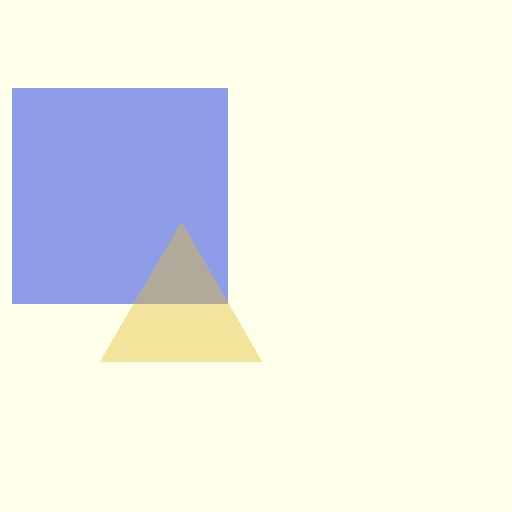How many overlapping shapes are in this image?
There are 2 overlapping shapes in the image.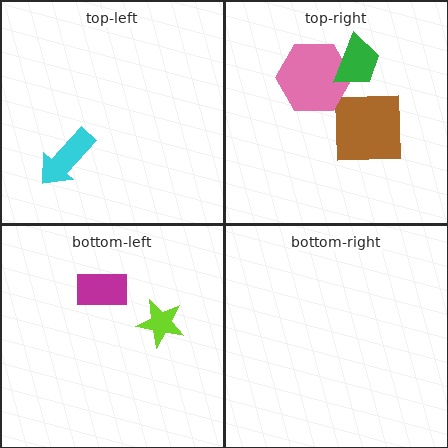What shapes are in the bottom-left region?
The magenta rectangle, the lime star.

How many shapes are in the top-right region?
3.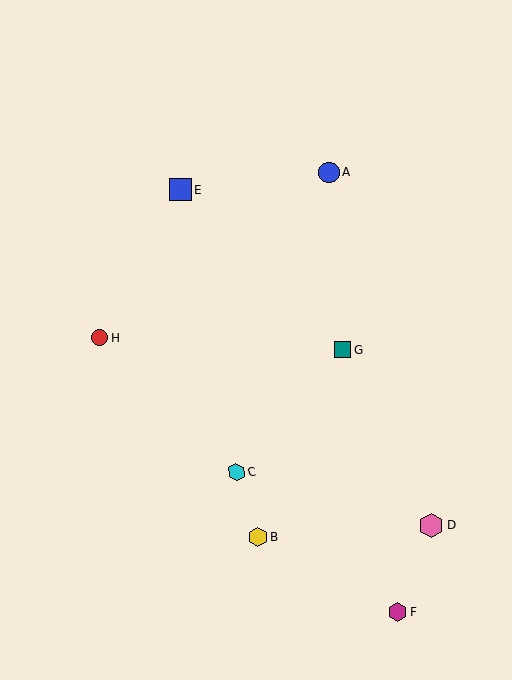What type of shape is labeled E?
Shape E is a blue square.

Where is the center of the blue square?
The center of the blue square is at (181, 189).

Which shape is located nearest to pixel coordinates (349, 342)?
The teal square (labeled G) at (343, 350) is nearest to that location.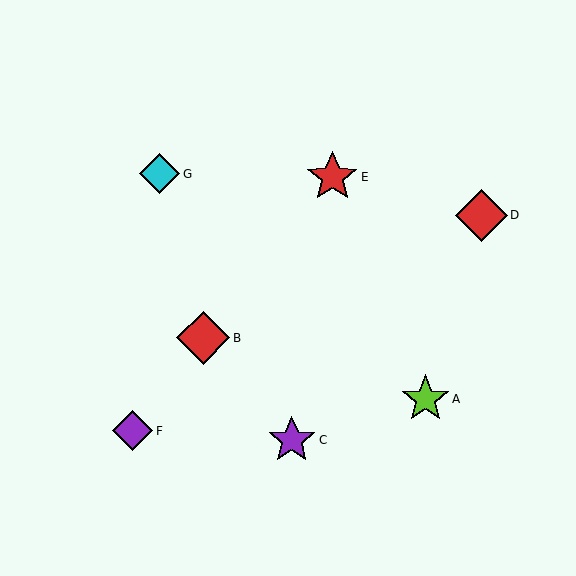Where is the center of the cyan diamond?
The center of the cyan diamond is at (160, 174).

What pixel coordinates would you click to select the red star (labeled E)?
Click at (332, 177) to select the red star E.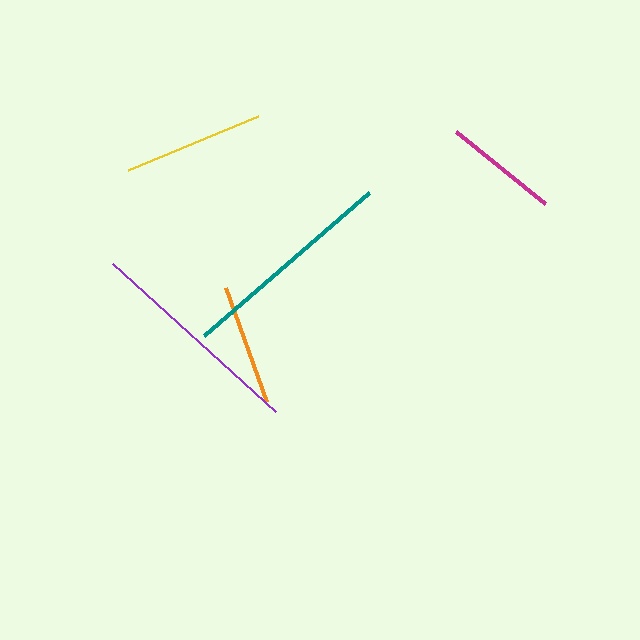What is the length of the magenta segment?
The magenta segment is approximately 114 pixels long.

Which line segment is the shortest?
The magenta line is the shortest at approximately 114 pixels.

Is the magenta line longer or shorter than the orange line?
The orange line is longer than the magenta line.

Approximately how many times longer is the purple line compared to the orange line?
The purple line is approximately 1.8 times the length of the orange line.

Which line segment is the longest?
The purple line is the longest at approximately 219 pixels.